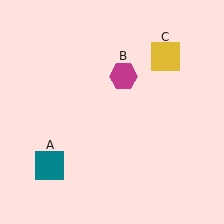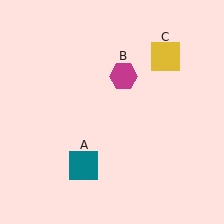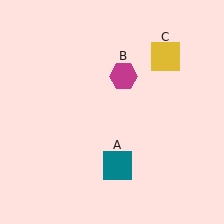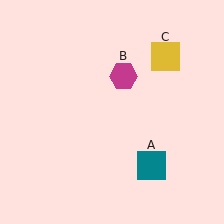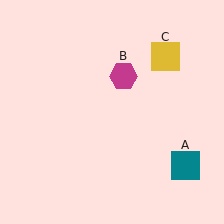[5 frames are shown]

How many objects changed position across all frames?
1 object changed position: teal square (object A).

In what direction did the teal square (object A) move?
The teal square (object A) moved right.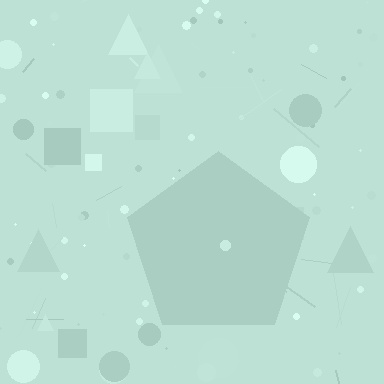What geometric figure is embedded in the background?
A pentagon is embedded in the background.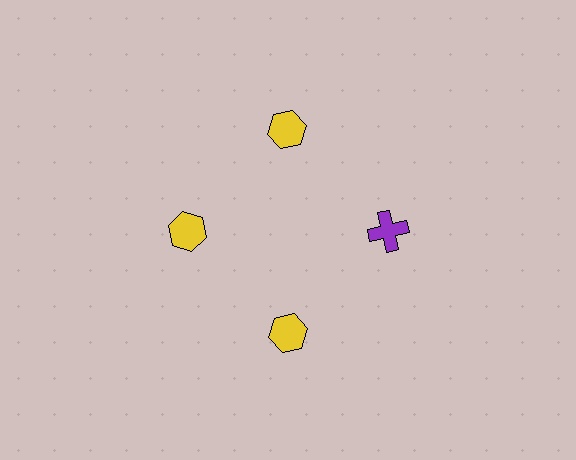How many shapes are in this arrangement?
There are 4 shapes arranged in a ring pattern.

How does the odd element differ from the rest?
It differs in both color (purple instead of yellow) and shape (cross instead of hexagon).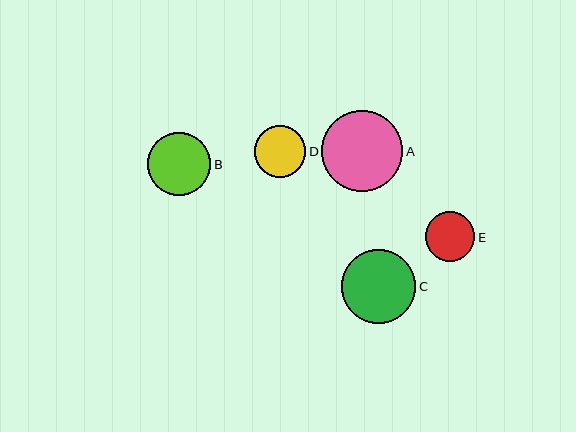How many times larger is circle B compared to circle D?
Circle B is approximately 1.2 times the size of circle D.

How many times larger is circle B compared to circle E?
Circle B is approximately 1.3 times the size of circle E.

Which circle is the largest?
Circle A is the largest with a size of approximately 81 pixels.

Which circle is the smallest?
Circle E is the smallest with a size of approximately 50 pixels.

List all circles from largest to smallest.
From largest to smallest: A, C, B, D, E.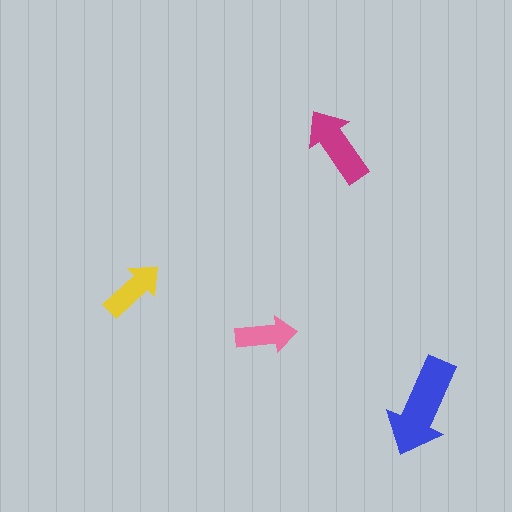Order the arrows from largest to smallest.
the blue one, the magenta one, the yellow one, the pink one.